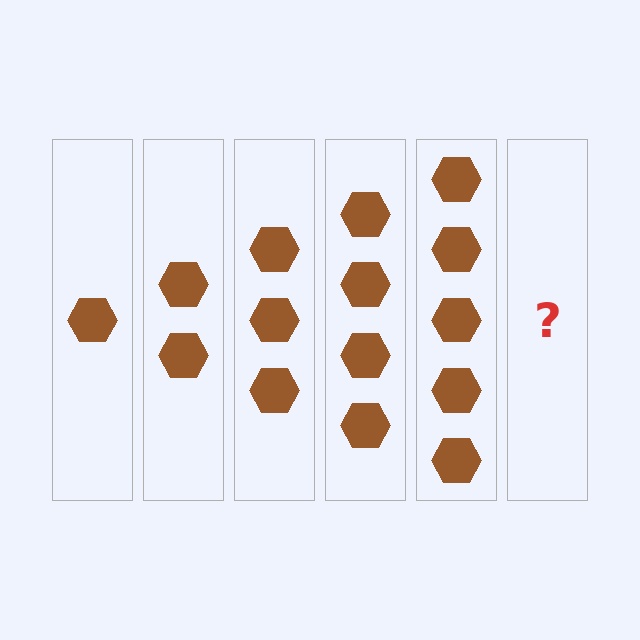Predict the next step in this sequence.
The next step is 6 hexagons.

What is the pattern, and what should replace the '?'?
The pattern is that each step adds one more hexagon. The '?' should be 6 hexagons.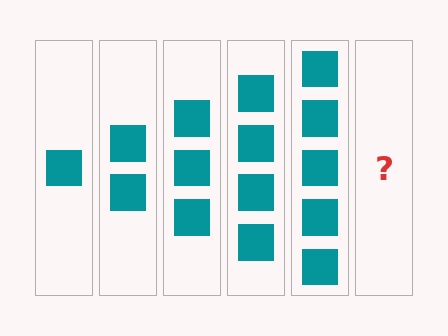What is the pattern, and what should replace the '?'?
The pattern is that each step adds one more square. The '?' should be 6 squares.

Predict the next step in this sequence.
The next step is 6 squares.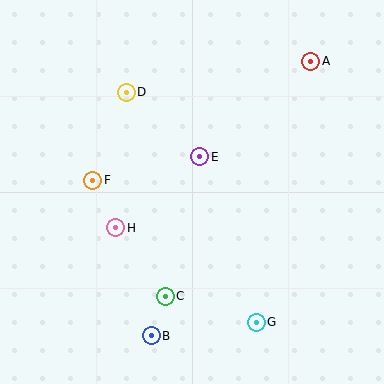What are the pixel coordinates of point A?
Point A is at (311, 61).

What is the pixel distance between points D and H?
The distance between D and H is 136 pixels.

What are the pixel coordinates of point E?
Point E is at (200, 157).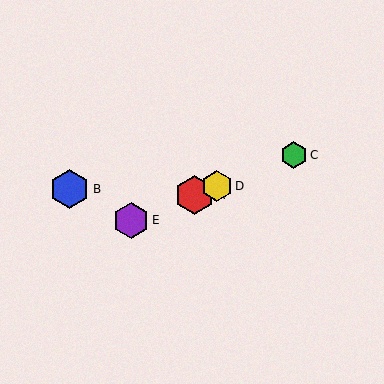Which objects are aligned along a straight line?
Objects A, C, D, E are aligned along a straight line.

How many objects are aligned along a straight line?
4 objects (A, C, D, E) are aligned along a straight line.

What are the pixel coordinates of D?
Object D is at (217, 186).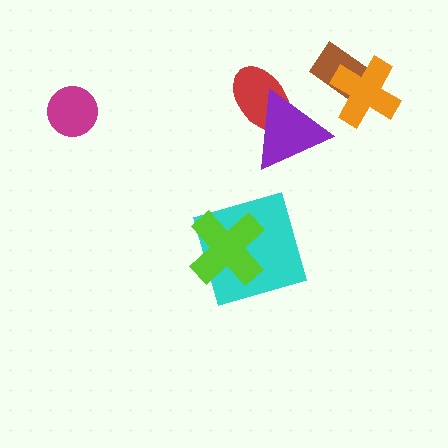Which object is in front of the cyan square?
The lime cross is in front of the cyan square.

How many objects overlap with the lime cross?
1 object overlaps with the lime cross.